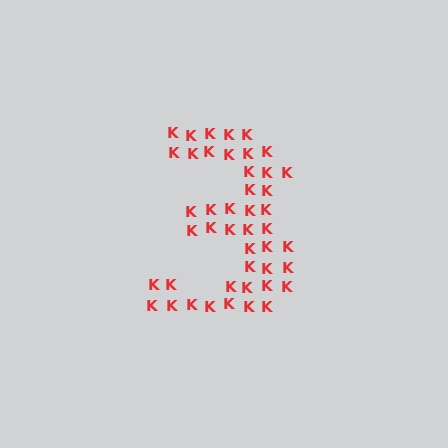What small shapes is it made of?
It is made of small letter K's.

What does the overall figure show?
The overall figure shows the digit 3.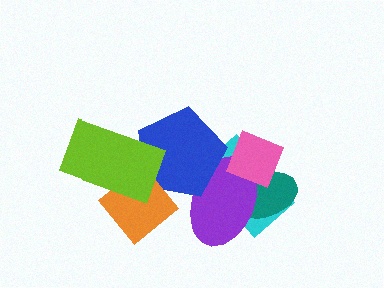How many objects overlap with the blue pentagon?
4 objects overlap with the blue pentagon.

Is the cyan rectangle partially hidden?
Yes, it is partially covered by another shape.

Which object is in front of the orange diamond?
The lime rectangle is in front of the orange diamond.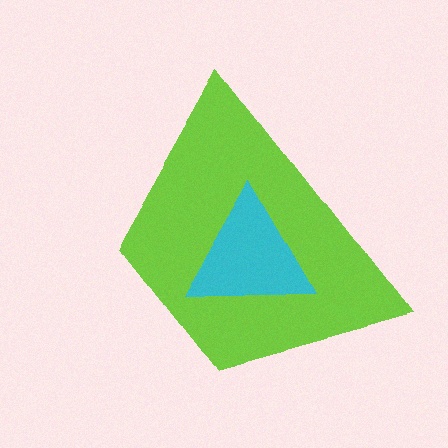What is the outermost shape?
The lime trapezoid.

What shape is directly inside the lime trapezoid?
The cyan triangle.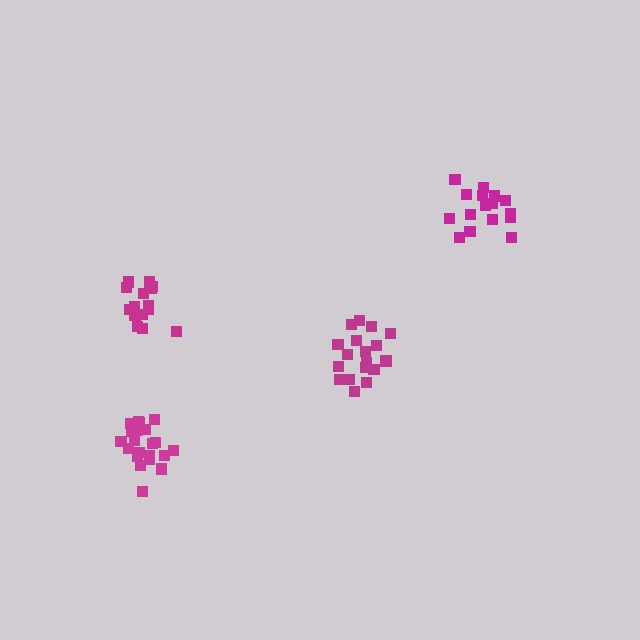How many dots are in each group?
Group 1: 21 dots, Group 2: 20 dots, Group 3: 16 dots, Group 4: 15 dots (72 total).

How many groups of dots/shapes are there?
There are 4 groups.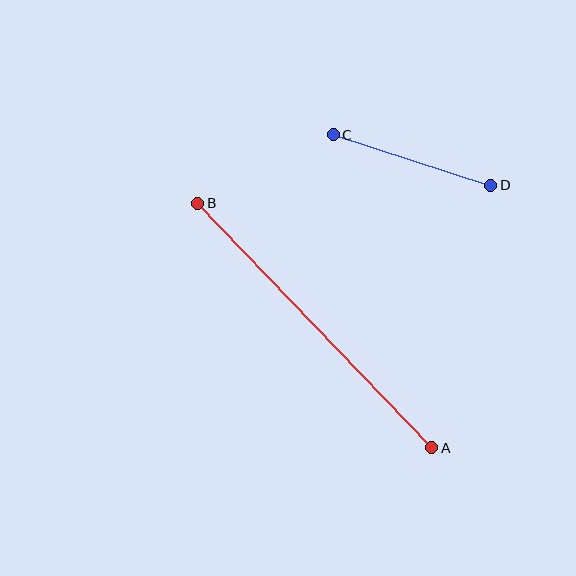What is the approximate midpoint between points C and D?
The midpoint is at approximately (412, 160) pixels.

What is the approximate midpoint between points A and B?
The midpoint is at approximately (315, 326) pixels.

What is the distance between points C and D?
The distance is approximately 165 pixels.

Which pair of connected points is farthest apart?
Points A and B are farthest apart.